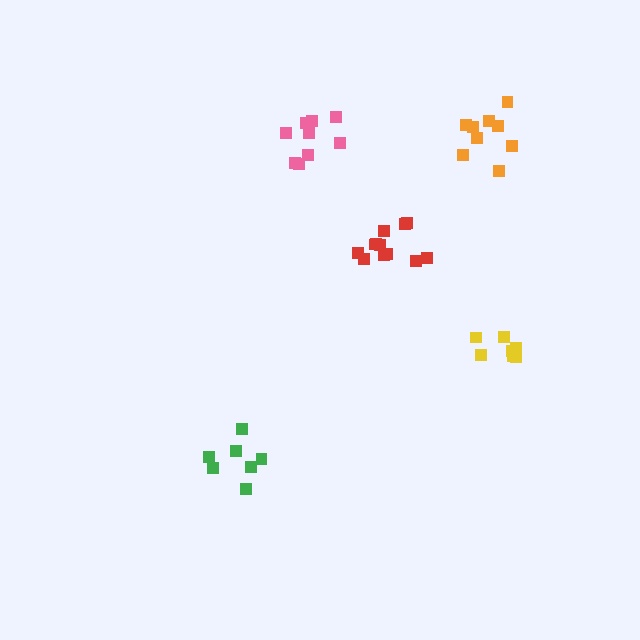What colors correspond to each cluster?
The clusters are colored: yellow, green, pink, red, orange.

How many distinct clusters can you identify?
There are 5 distinct clusters.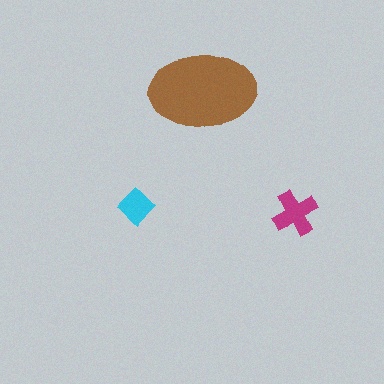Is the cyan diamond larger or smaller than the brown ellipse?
Smaller.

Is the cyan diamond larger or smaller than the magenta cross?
Smaller.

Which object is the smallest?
The cyan diamond.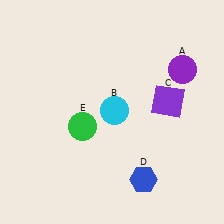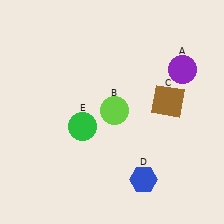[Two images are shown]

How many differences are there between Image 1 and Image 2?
There are 2 differences between the two images.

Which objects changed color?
B changed from cyan to lime. C changed from purple to brown.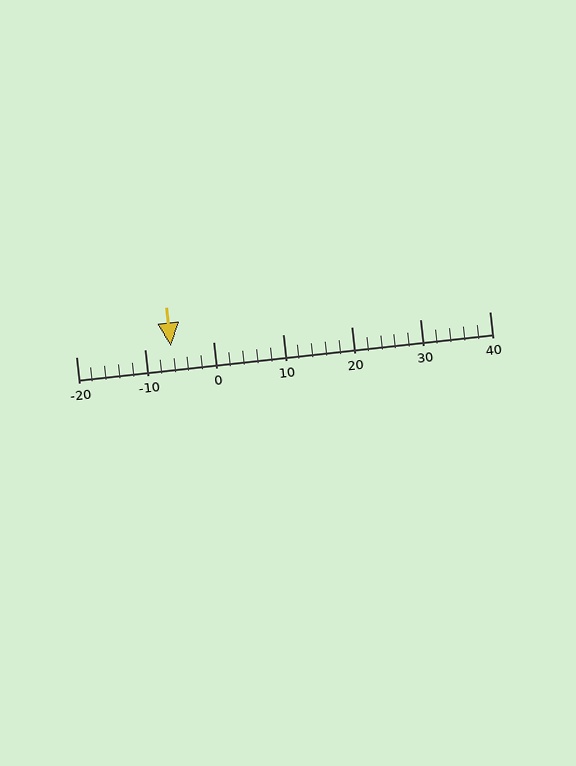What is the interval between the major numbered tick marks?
The major tick marks are spaced 10 units apart.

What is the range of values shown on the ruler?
The ruler shows values from -20 to 40.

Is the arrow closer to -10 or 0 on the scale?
The arrow is closer to -10.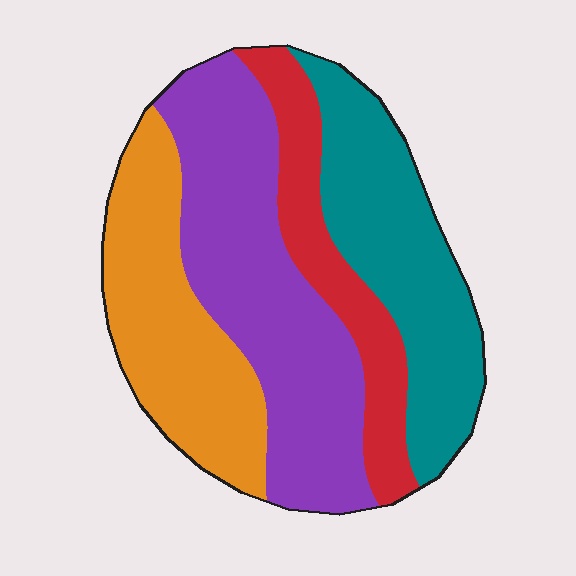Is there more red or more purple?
Purple.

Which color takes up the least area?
Red, at roughly 15%.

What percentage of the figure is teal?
Teal takes up about one quarter (1/4) of the figure.